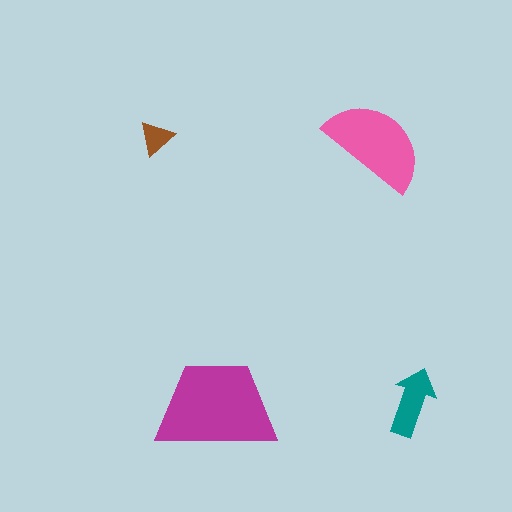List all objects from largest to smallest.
The magenta trapezoid, the pink semicircle, the teal arrow, the brown triangle.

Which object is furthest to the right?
The teal arrow is rightmost.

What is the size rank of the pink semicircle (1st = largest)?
2nd.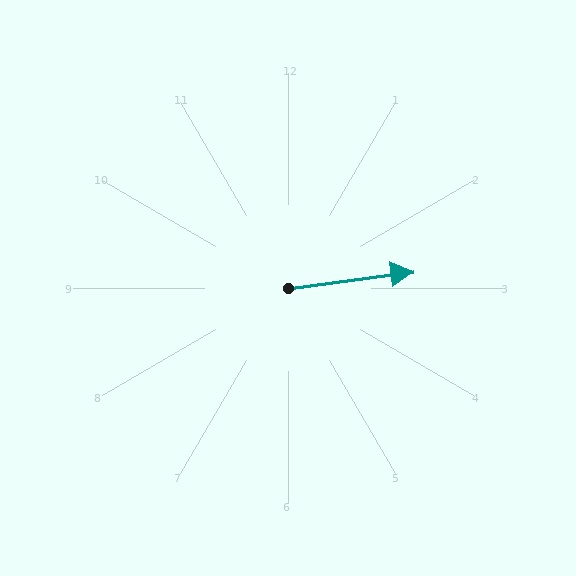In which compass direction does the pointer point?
East.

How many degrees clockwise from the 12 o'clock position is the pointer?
Approximately 82 degrees.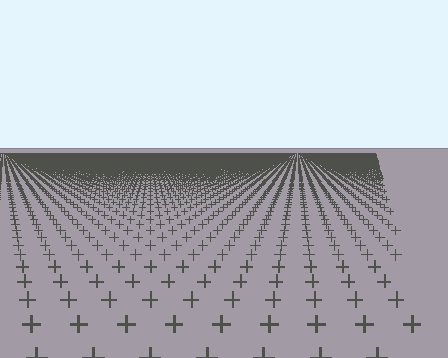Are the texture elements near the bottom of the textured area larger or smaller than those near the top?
Larger. Near the bottom, elements are closer to the viewer and appear at a bigger on-screen size.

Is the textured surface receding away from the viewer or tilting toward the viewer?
The surface is receding away from the viewer. Texture elements get smaller and denser toward the top.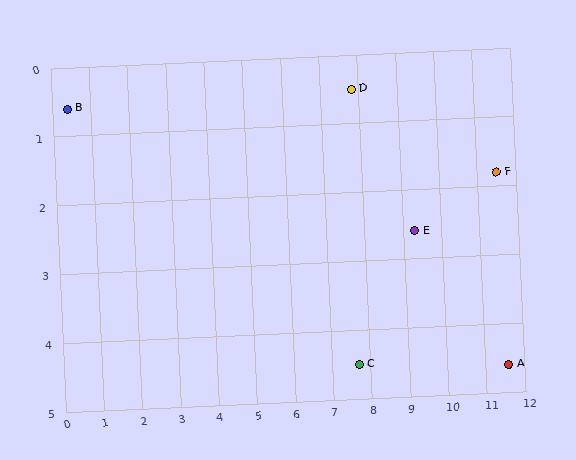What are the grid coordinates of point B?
Point B is at approximately (0.4, 0.6).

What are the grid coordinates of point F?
Point F is at approximately (11.5, 1.8).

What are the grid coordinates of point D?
Point D is at approximately (7.8, 0.5).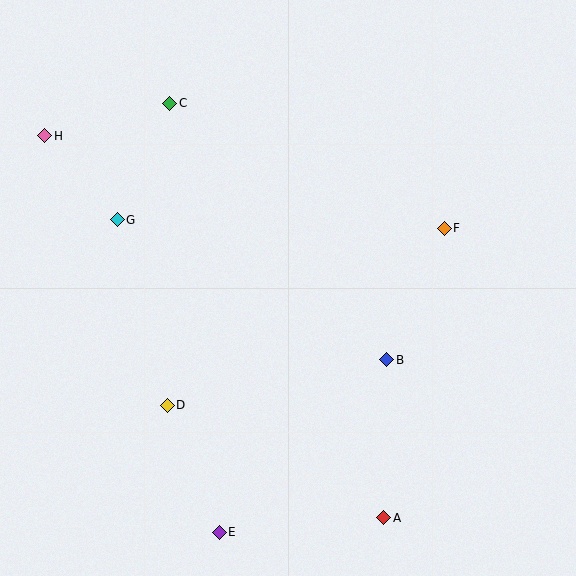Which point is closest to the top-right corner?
Point F is closest to the top-right corner.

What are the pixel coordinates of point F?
Point F is at (444, 228).